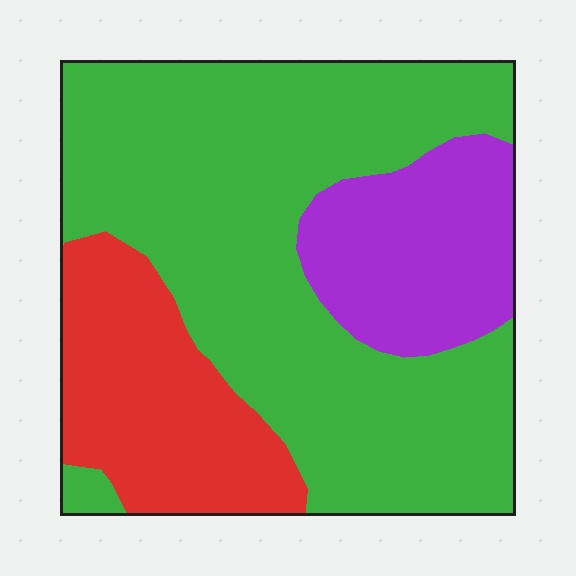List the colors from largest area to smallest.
From largest to smallest: green, red, purple.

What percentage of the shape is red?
Red covers 21% of the shape.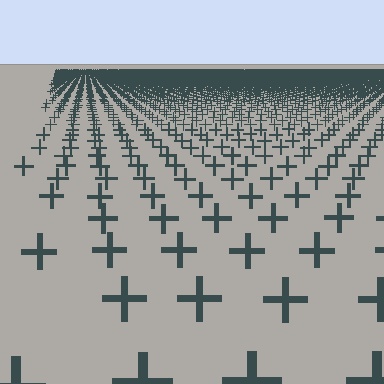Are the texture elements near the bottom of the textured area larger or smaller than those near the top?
Larger. Near the bottom, elements are closer to the viewer and appear at a bigger on-screen size.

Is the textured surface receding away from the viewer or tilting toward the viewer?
The surface is receding away from the viewer. Texture elements get smaller and denser toward the top.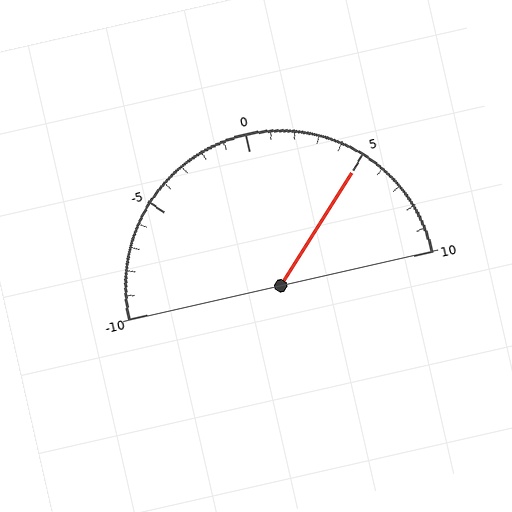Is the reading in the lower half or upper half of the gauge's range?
The reading is in the upper half of the range (-10 to 10).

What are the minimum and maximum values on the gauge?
The gauge ranges from -10 to 10.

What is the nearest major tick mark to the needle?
The nearest major tick mark is 5.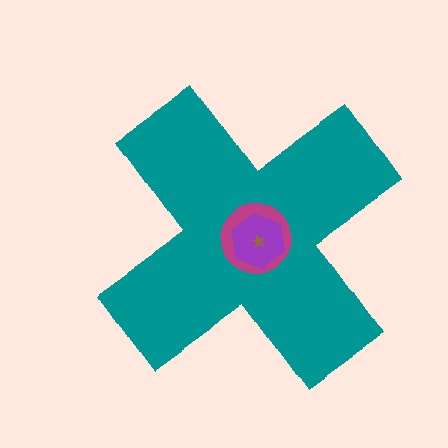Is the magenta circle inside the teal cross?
Yes.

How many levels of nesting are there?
4.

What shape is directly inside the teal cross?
The magenta circle.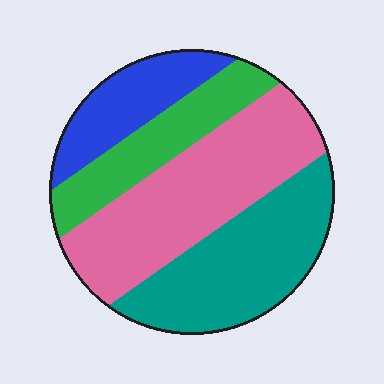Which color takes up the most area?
Pink, at roughly 35%.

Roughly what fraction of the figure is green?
Green covers around 20% of the figure.